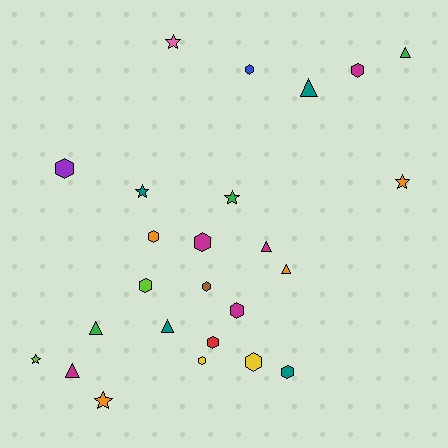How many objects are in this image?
There are 25 objects.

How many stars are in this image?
There are 6 stars.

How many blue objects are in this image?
There is 1 blue object.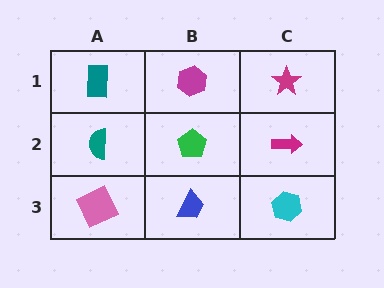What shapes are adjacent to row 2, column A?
A teal rectangle (row 1, column A), a pink square (row 3, column A), a green pentagon (row 2, column B).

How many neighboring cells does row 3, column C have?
2.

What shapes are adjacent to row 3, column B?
A green pentagon (row 2, column B), a pink square (row 3, column A), a cyan hexagon (row 3, column C).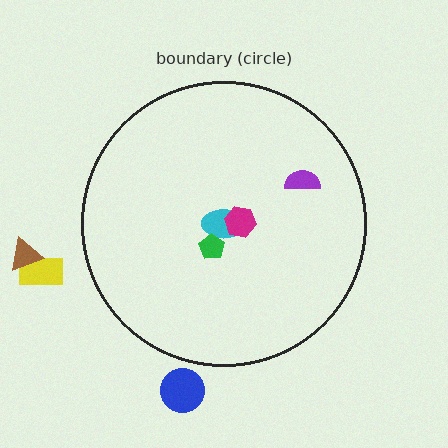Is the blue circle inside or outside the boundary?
Outside.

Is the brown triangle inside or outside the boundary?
Outside.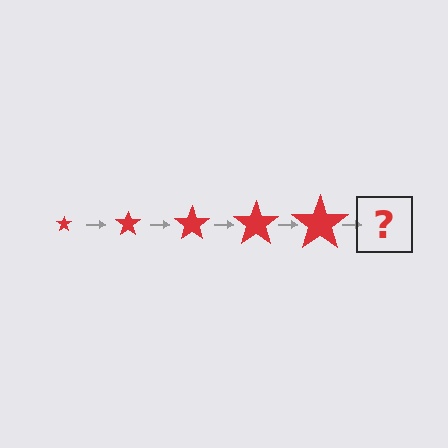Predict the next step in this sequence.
The next step is a red star, larger than the previous one.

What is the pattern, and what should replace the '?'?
The pattern is that the star gets progressively larger each step. The '?' should be a red star, larger than the previous one.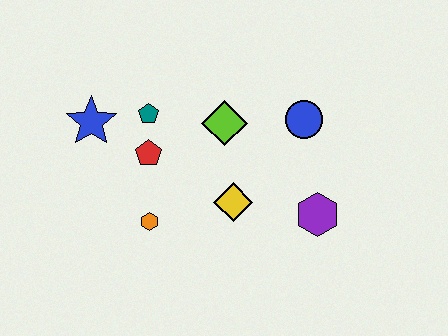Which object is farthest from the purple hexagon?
The blue star is farthest from the purple hexagon.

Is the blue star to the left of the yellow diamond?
Yes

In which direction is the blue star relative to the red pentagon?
The blue star is to the left of the red pentagon.